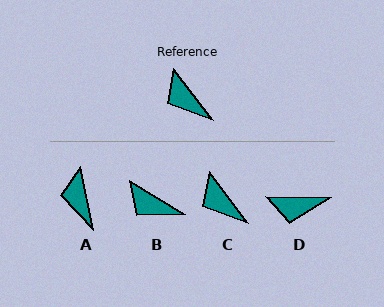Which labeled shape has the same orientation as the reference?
C.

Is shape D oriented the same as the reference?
No, it is off by about 51 degrees.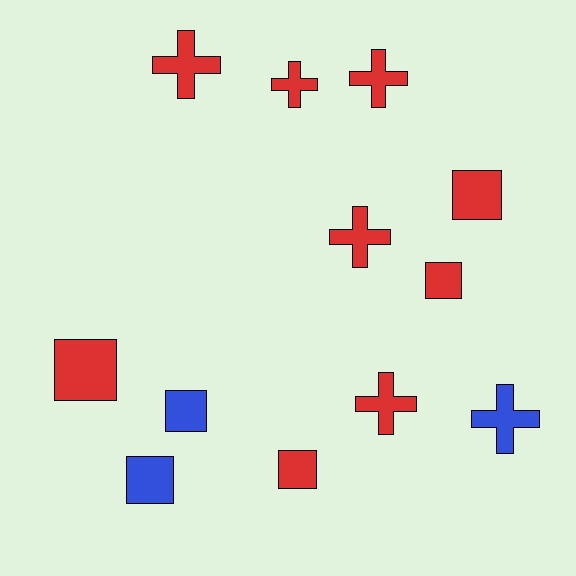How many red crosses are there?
There are 5 red crosses.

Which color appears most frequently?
Red, with 9 objects.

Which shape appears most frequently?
Cross, with 6 objects.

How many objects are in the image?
There are 12 objects.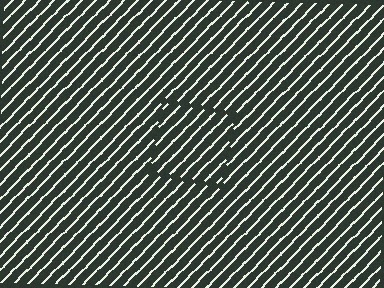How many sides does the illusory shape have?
4 sides — the line-ends trace a square.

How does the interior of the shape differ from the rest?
The interior of the shape contains the same grating, shifted by half a period — the contour is defined by the phase discontinuity where line-ends from the inner and outer gratings abut.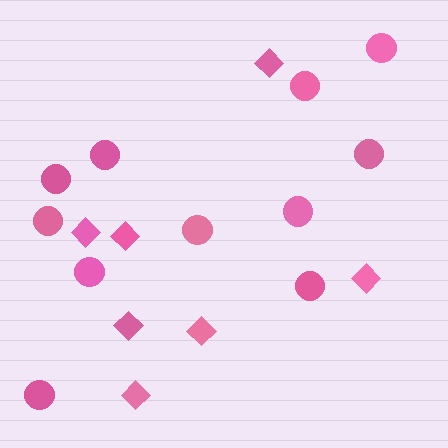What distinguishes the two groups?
There are 2 groups: one group of diamonds (7) and one group of circles (11).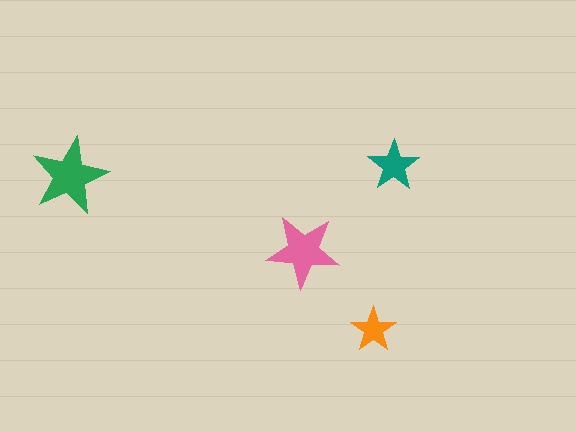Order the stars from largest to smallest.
the green one, the pink one, the teal one, the orange one.